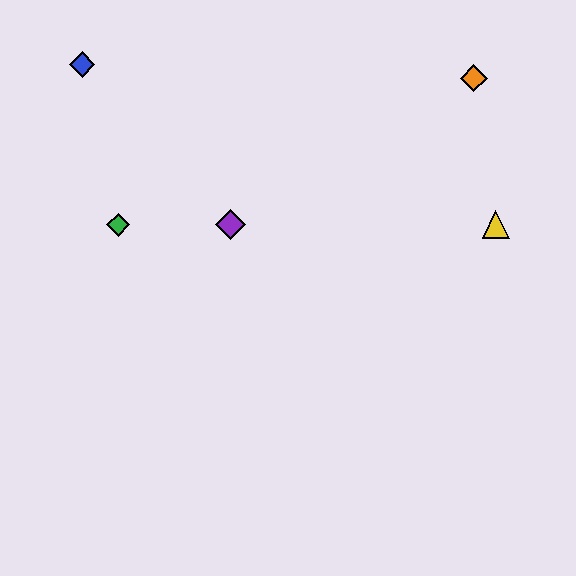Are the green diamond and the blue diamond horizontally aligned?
No, the green diamond is at y≈225 and the blue diamond is at y≈64.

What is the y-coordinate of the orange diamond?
The orange diamond is at y≈78.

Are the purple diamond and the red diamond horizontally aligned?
Yes, both are at y≈225.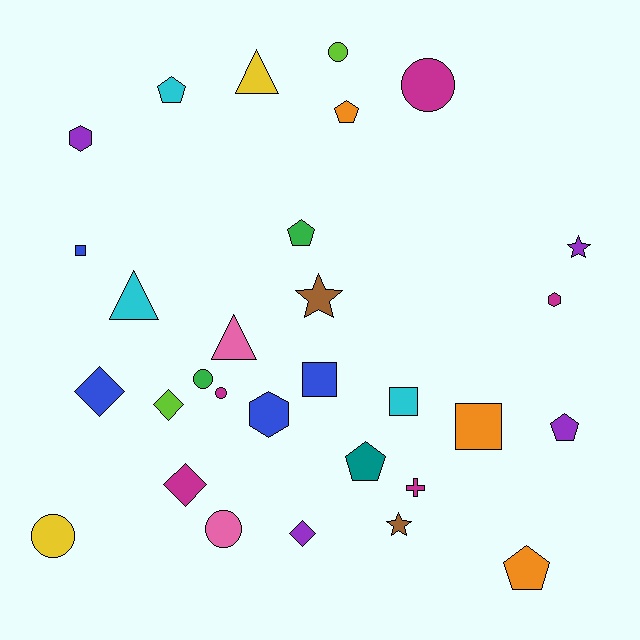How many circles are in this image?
There are 6 circles.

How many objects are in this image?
There are 30 objects.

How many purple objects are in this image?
There are 4 purple objects.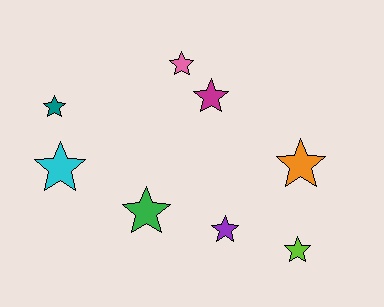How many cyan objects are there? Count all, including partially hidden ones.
There is 1 cyan object.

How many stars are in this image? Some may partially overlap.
There are 8 stars.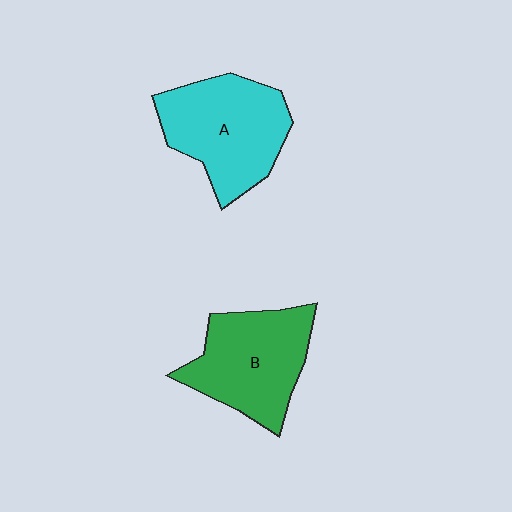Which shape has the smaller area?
Shape B (green).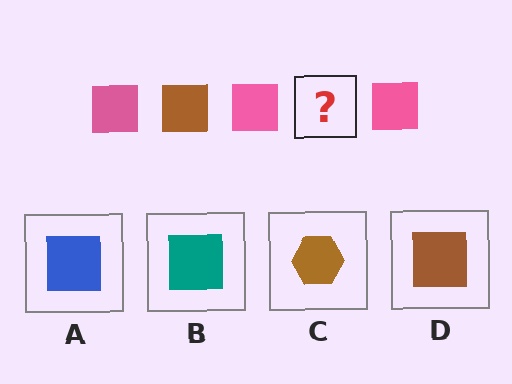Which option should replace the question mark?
Option D.